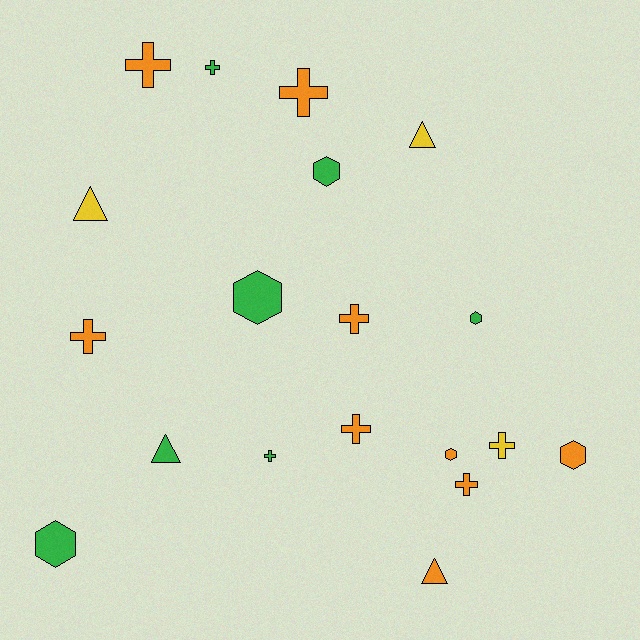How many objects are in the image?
There are 19 objects.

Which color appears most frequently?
Orange, with 9 objects.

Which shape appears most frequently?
Cross, with 9 objects.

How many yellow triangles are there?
There are 2 yellow triangles.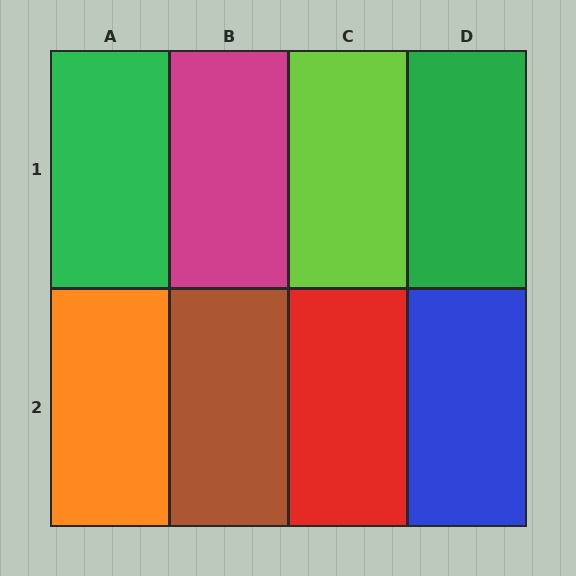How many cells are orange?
1 cell is orange.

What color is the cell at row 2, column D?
Blue.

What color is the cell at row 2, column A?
Orange.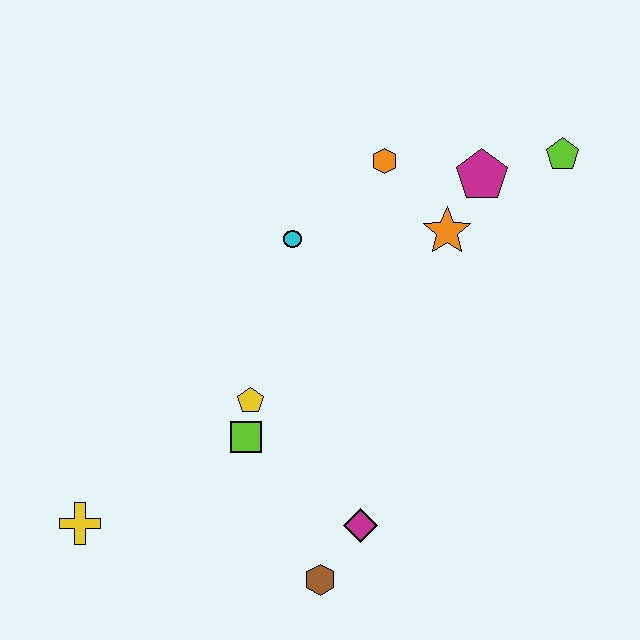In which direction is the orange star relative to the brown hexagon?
The orange star is above the brown hexagon.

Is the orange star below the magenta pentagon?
Yes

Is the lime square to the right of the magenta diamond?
No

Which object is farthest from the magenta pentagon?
The yellow cross is farthest from the magenta pentagon.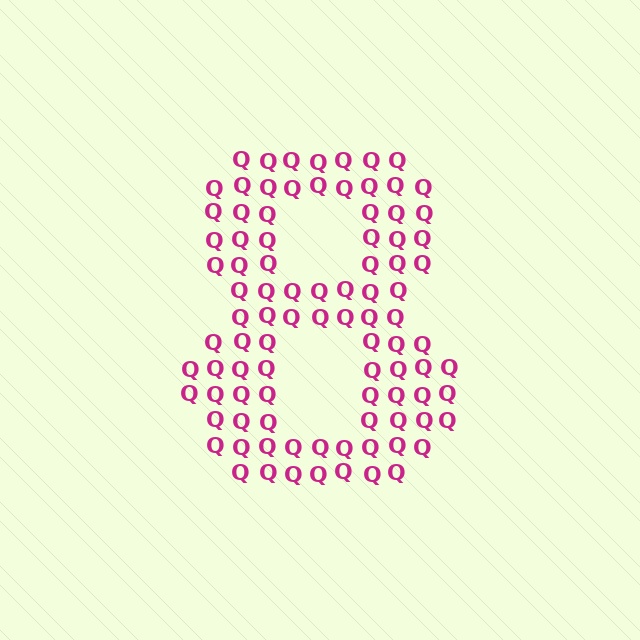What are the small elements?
The small elements are letter Q's.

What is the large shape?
The large shape is the digit 8.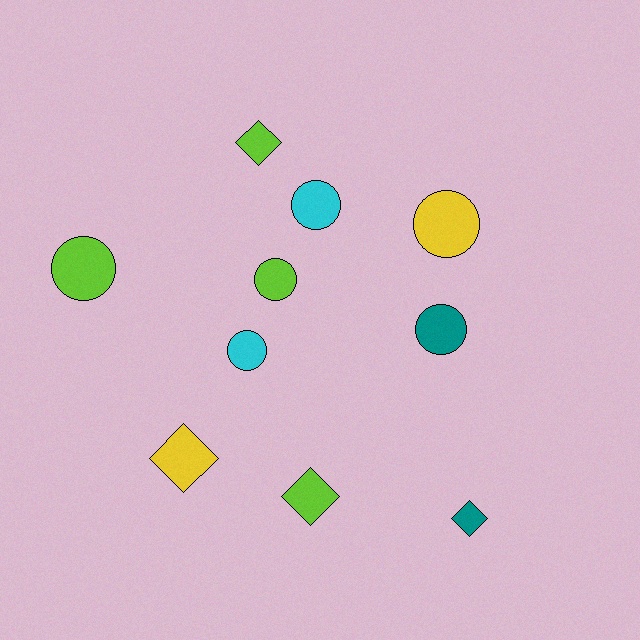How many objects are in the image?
There are 10 objects.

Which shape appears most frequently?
Circle, with 6 objects.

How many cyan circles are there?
There are 2 cyan circles.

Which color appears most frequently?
Lime, with 4 objects.